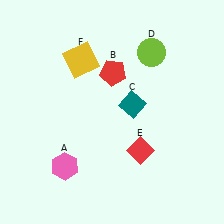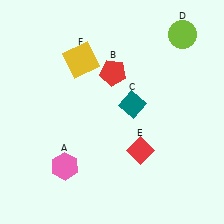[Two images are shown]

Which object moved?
The lime circle (D) moved right.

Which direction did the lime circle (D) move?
The lime circle (D) moved right.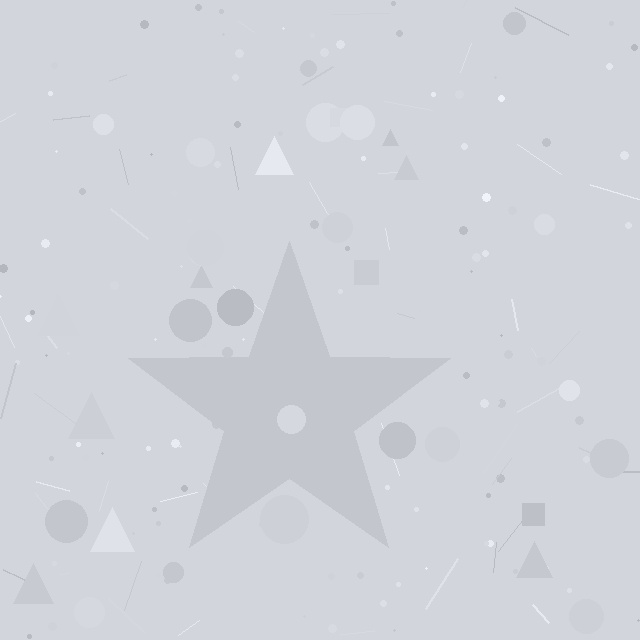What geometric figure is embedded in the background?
A star is embedded in the background.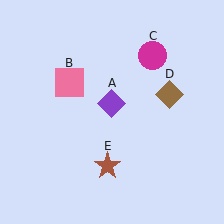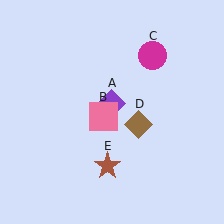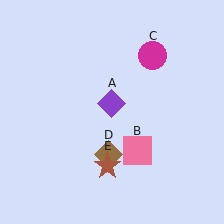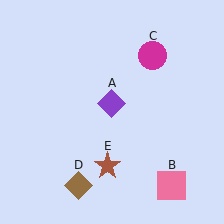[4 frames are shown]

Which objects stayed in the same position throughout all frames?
Purple diamond (object A) and magenta circle (object C) and brown star (object E) remained stationary.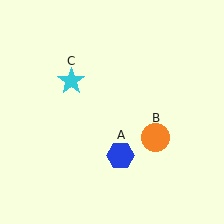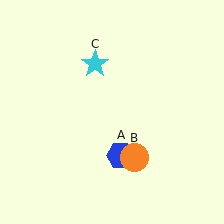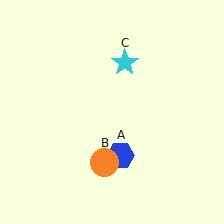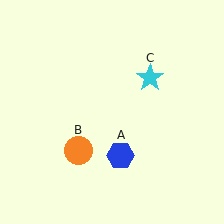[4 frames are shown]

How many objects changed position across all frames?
2 objects changed position: orange circle (object B), cyan star (object C).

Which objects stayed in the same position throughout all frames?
Blue hexagon (object A) remained stationary.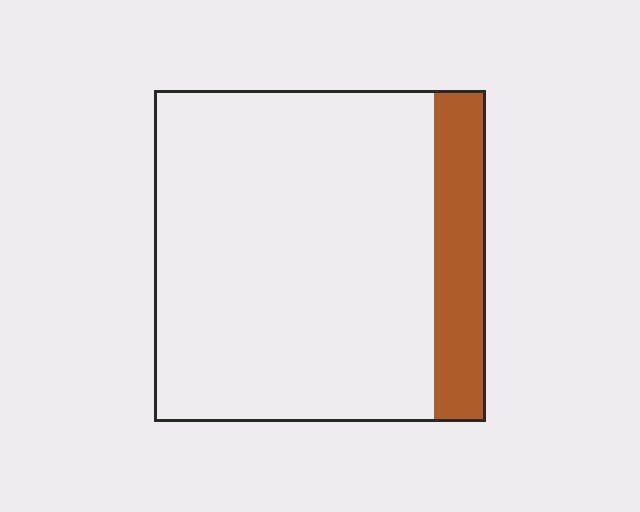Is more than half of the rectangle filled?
No.